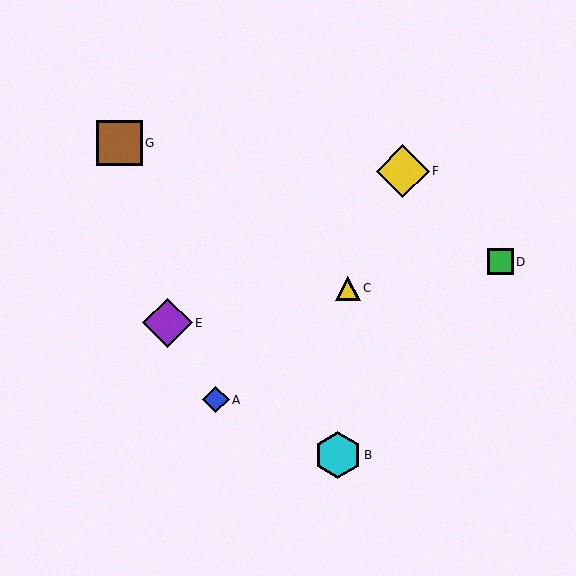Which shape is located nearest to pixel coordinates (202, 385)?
The blue diamond (labeled A) at (216, 400) is nearest to that location.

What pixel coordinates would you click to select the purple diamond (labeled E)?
Click at (167, 323) to select the purple diamond E.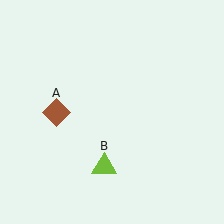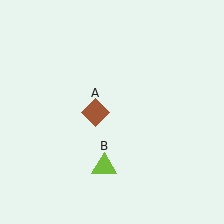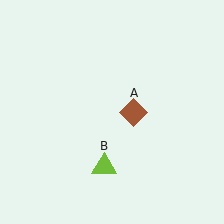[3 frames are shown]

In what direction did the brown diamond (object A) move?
The brown diamond (object A) moved right.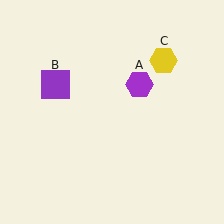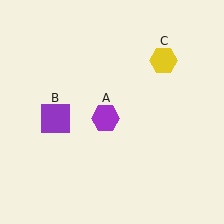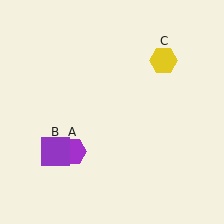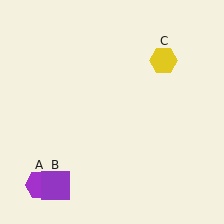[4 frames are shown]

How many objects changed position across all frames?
2 objects changed position: purple hexagon (object A), purple square (object B).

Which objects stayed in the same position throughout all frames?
Yellow hexagon (object C) remained stationary.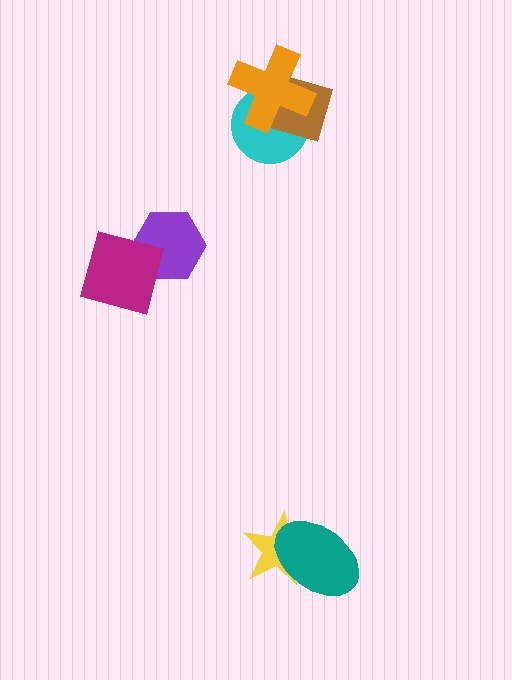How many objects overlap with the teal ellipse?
1 object overlaps with the teal ellipse.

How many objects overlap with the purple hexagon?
1 object overlaps with the purple hexagon.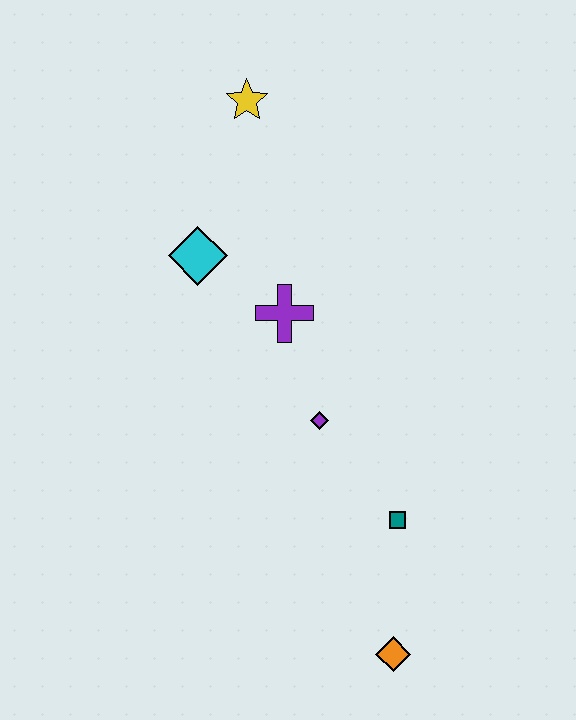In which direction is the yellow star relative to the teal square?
The yellow star is above the teal square.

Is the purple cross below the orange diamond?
No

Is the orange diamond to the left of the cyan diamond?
No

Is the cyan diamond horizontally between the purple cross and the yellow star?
No